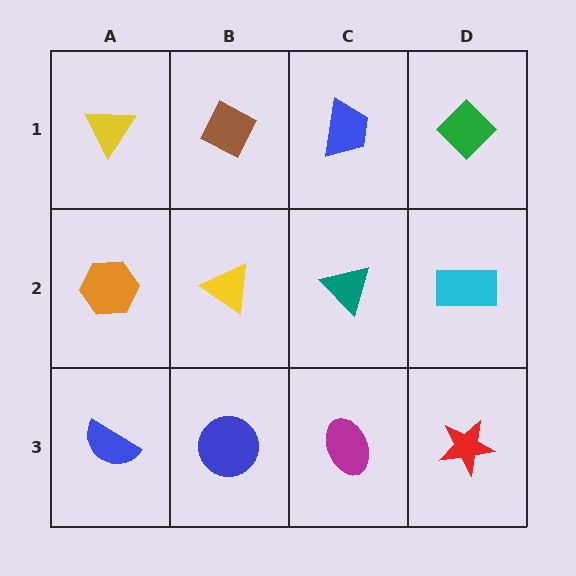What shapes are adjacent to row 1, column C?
A teal triangle (row 2, column C), a brown diamond (row 1, column B), a green diamond (row 1, column D).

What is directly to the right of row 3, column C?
A red star.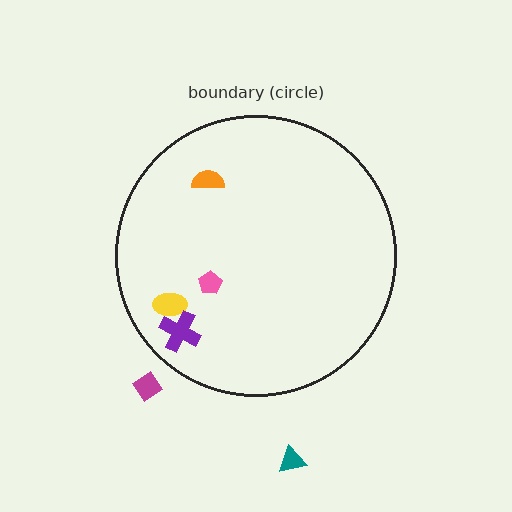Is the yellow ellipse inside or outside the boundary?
Inside.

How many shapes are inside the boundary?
4 inside, 2 outside.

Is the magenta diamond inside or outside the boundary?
Outside.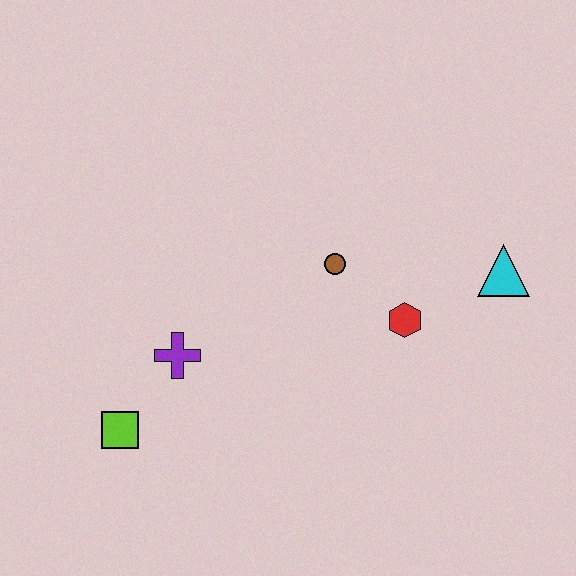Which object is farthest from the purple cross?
The cyan triangle is farthest from the purple cross.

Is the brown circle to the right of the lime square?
Yes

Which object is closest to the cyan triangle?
The red hexagon is closest to the cyan triangle.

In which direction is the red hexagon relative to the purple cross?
The red hexagon is to the right of the purple cross.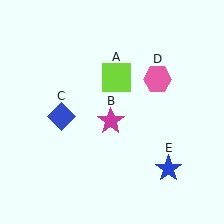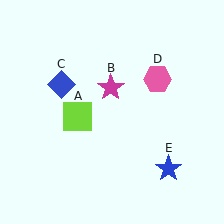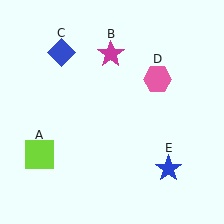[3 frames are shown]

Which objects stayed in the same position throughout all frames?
Pink hexagon (object D) and blue star (object E) remained stationary.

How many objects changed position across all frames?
3 objects changed position: lime square (object A), magenta star (object B), blue diamond (object C).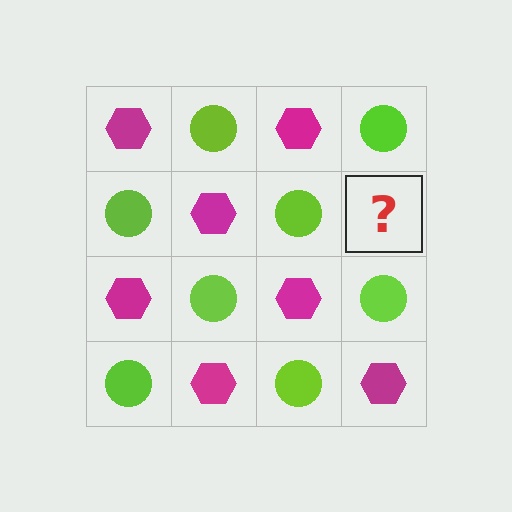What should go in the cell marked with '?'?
The missing cell should contain a magenta hexagon.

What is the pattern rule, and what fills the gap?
The rule is that it alternates magenta hexagon and lime circle in a checkerboard pattern. The gap should be filled with a magenta hexagon.